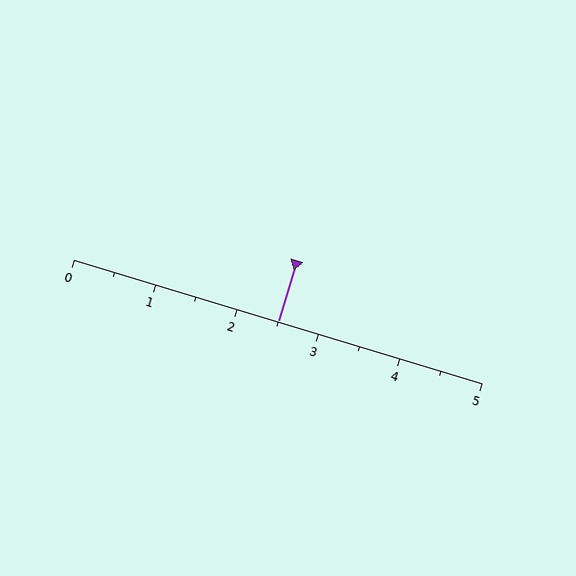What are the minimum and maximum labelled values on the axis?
The axis runs from 0 to 5.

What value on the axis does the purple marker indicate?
The marker indicates approximately 2.5.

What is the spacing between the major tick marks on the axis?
The major ticks are spaced 1 apart.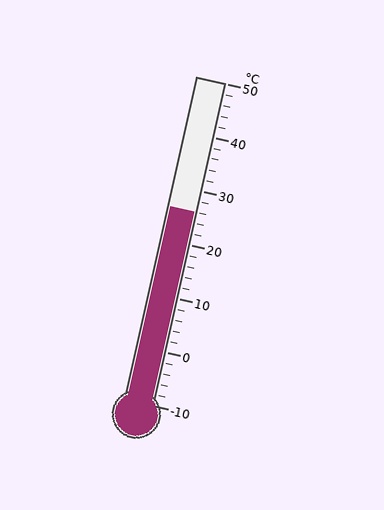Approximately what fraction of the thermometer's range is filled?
The thermometer is filled to approximately 60% of its range.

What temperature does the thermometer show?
The thermometer shows approximately 26°C.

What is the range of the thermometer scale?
The thermometer scale ranges from -10°C to 50°C.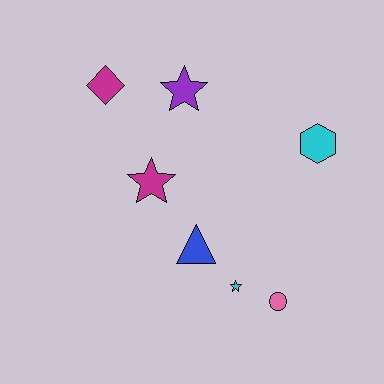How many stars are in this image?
There are 3 stars.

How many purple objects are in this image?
There is 1 purple object.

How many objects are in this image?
There are 7 objects.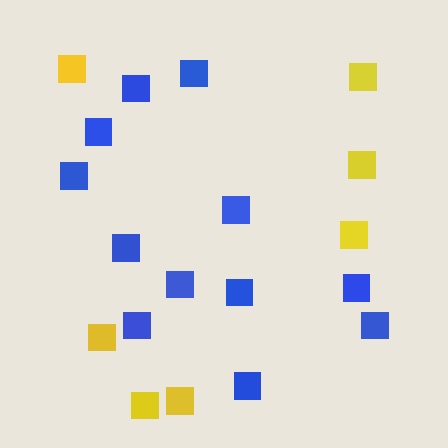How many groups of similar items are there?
There are 2 groups: one group of yellow squares (7) and one group of blue squares (12).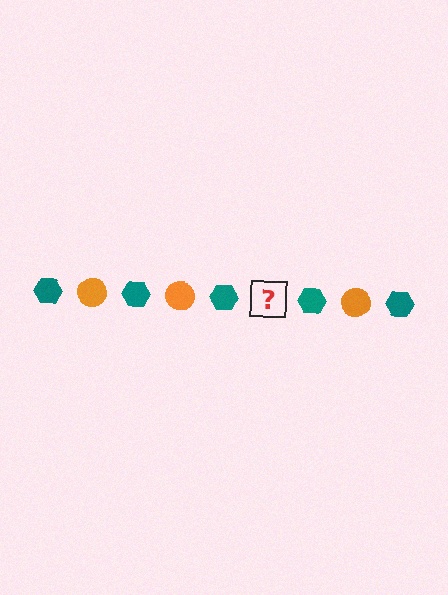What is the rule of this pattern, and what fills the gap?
The rule is that the pattern alternates between teal hexagon and orange circle. The gap should be filled with an orange circle.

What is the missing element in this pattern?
The missing element is an orange circle.